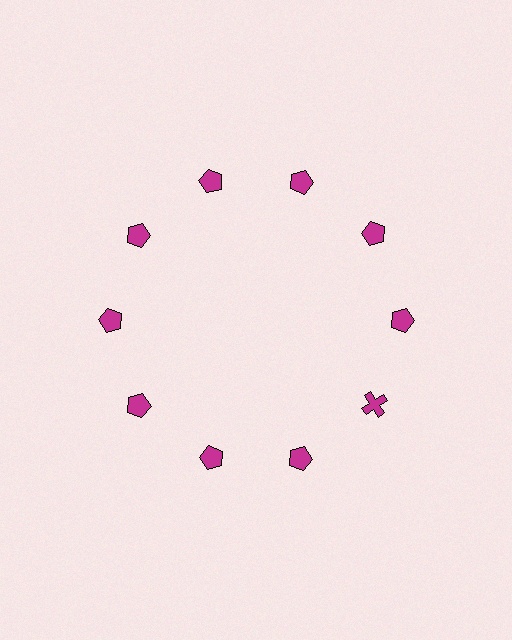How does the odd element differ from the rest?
It has a different shape: cross instead of pentagon.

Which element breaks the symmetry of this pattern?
The magenta cross at roughly the 4 o'clock position breaks the symmetry. All other shapes are magenta pentagons.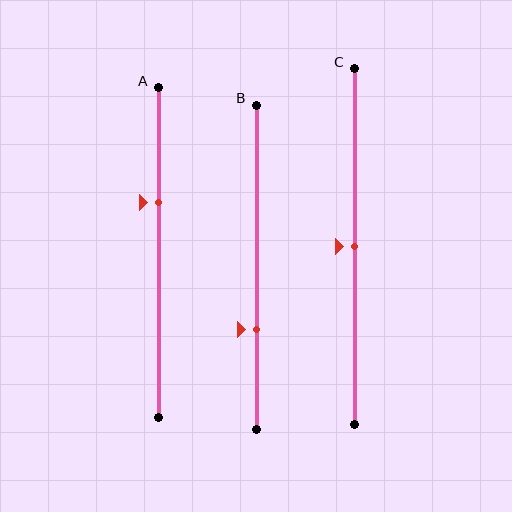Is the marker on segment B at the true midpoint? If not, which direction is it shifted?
No, the marker on segment B is shifted downward by about 19% of the segment length.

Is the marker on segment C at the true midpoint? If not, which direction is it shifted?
Yes, the marker on segment C is at the true midpoint.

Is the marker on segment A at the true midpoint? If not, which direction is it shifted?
No, the marker on segment A is shifted upward by about 15% of the segment length.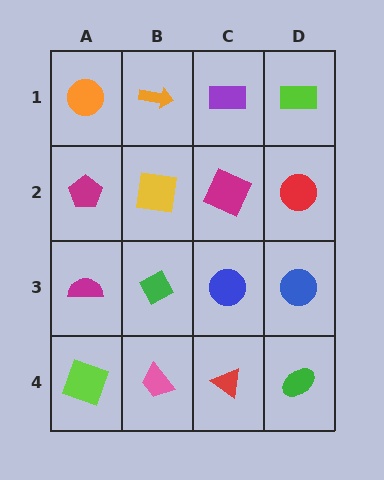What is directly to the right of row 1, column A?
An orange arrow.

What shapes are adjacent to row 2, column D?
A lime rectangle (row 1, column D), a blue circle (row 3, column D), a magenta square (row 2, column C).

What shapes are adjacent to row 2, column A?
An orange circle (row 1, column A), a magenta semicircle (row 3, column A), a yellow square (row 2, column B).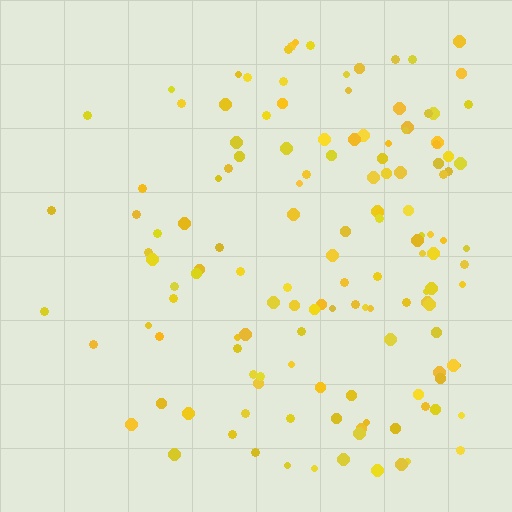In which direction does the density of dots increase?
From left to right, with the right side densest.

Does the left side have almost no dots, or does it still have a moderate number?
Still a moderate number, just noticeably fewer than the right.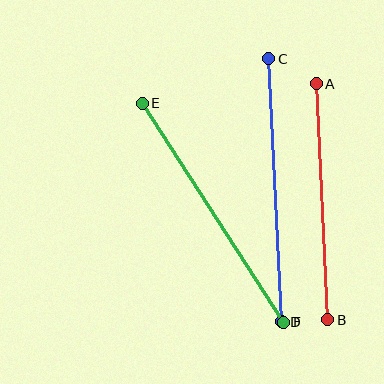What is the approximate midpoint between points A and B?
The midpoint is at approximately (322, 202) pixels.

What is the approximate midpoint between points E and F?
The midpoint is at approximately (213, 213) pixels.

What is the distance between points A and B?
The distance is approximately 237 pixels.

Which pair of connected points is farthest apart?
Points C and D are farthest apart.